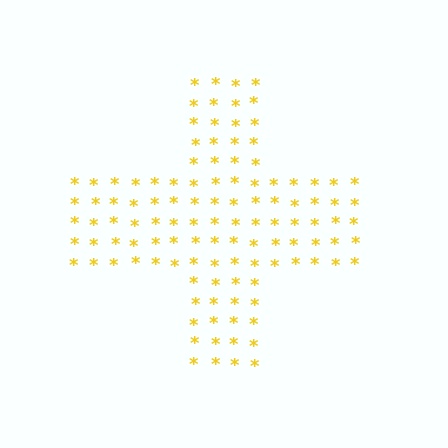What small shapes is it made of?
It is made of small asterisks.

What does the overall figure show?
The overall figure shows a cross.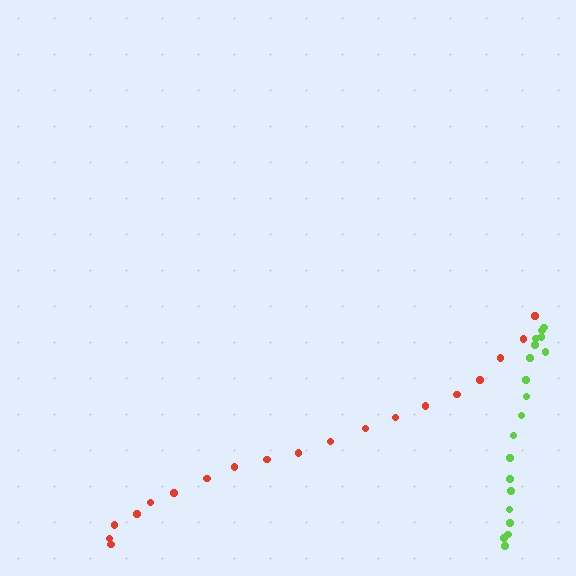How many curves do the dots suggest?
There are 2 distinct paths.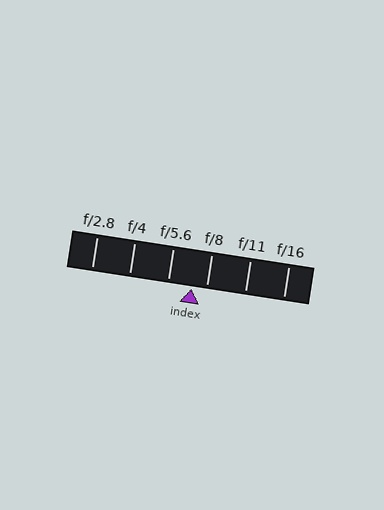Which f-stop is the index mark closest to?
The index mark is closest to f/8.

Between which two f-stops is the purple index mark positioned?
The index mark is between f/5.6 and f/8.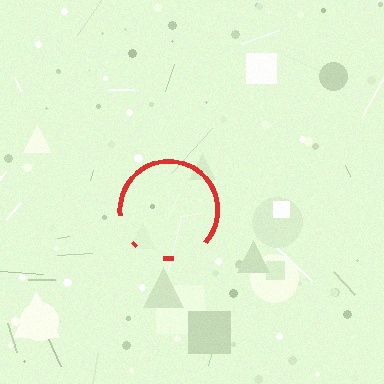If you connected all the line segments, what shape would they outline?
They would outline a circle.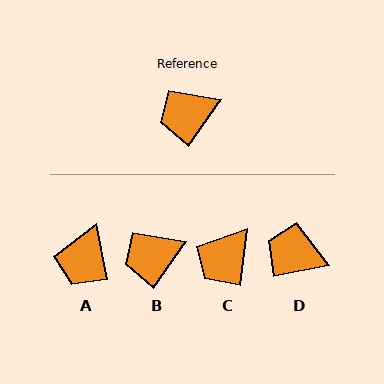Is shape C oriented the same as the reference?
No, it is off by about 28 degrees.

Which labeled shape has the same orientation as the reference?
B.